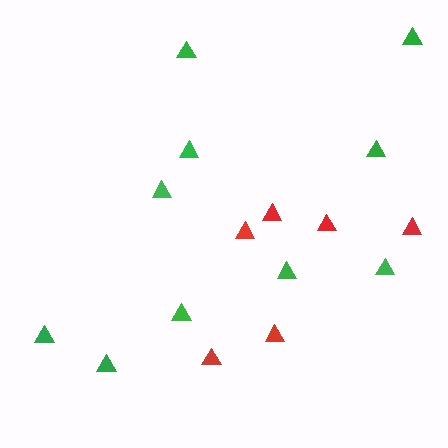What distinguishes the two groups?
There are 2 groups: one group of green triangles (10) and one group of red triangles (6).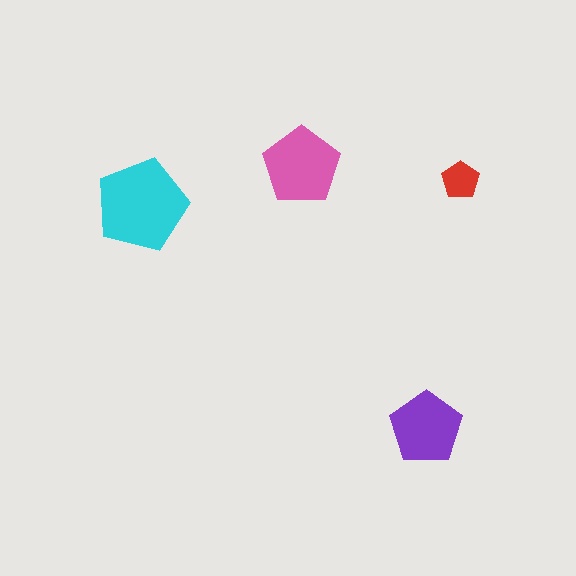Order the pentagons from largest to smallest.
the cyan one, the pink one, the purple one, the red one.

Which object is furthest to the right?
The red pentagon is rightmost.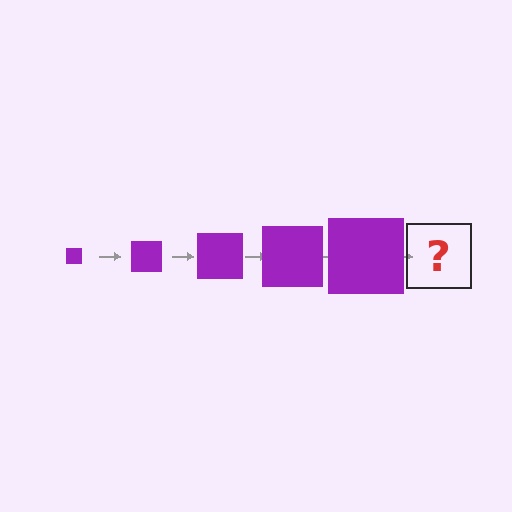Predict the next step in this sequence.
The next step is a purple square, larger than the previous one.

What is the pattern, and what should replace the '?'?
The pattern is that the square gets progressively larger each step. The '?' should be a purple square, larger than the previous one.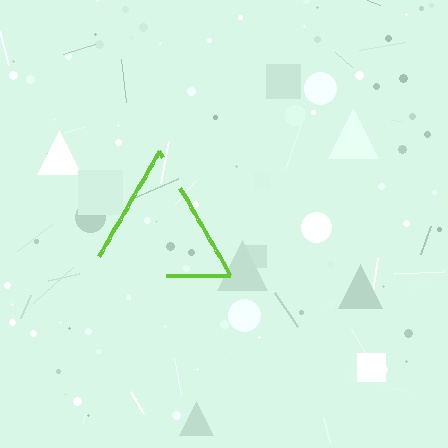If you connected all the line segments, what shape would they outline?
They would outline a triangle.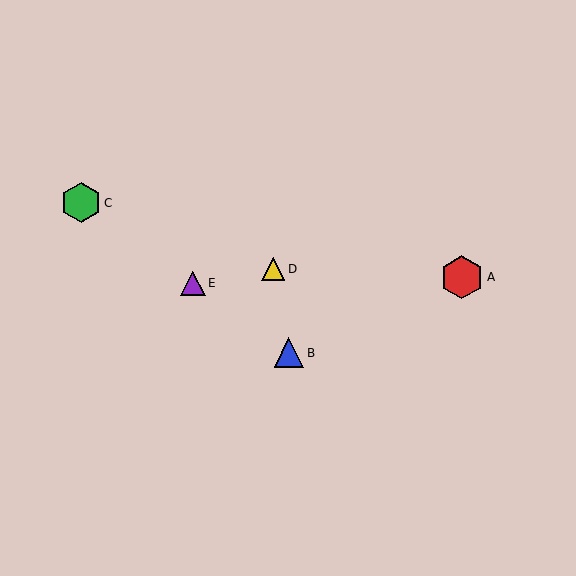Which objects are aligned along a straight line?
Objects B, C, E are aligned along a straight line.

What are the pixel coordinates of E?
Object E is at (193, 283).